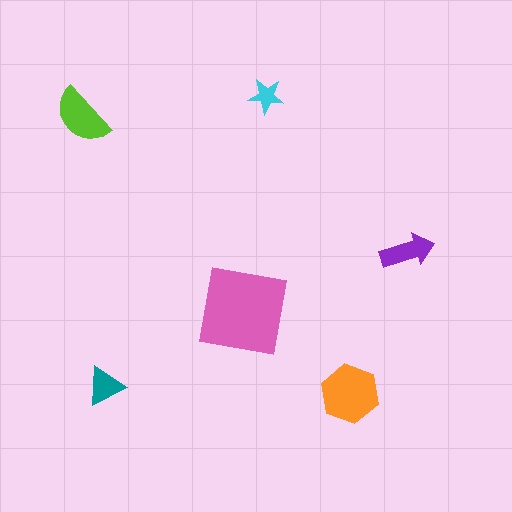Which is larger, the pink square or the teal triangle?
The pink square.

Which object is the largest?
The pink square.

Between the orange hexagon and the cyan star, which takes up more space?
The orange hexagon.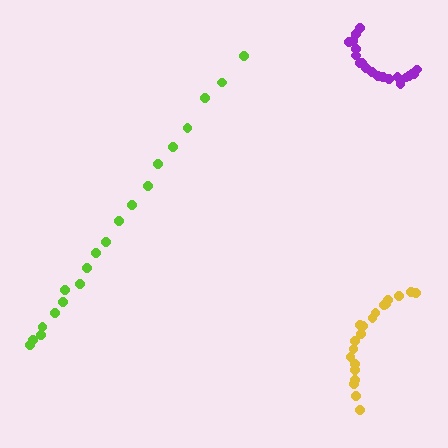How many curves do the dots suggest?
There are 3 distinct paths.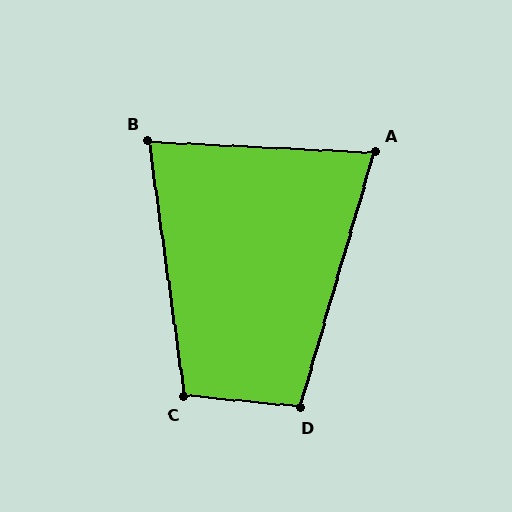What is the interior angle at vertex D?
Approximately 101 degrees (obtuse).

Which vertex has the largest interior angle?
C, at approximately 103 degrees.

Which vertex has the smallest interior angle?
A, at approximately 77 degrees.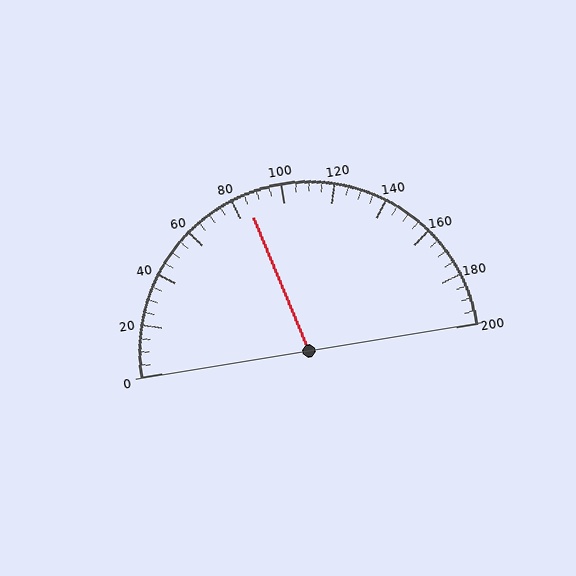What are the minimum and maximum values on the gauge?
The gauge ranges from 0 to 200.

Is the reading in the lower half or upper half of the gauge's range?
The reading is in the lower half of the range (0 to 200).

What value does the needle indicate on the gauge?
The needle indicates approximately 85.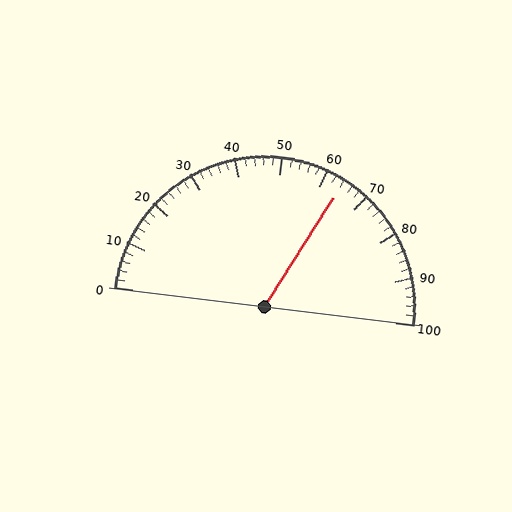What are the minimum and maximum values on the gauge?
The gauge ranges from 0 to 100.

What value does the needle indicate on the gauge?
The needle indicates approximately 64.